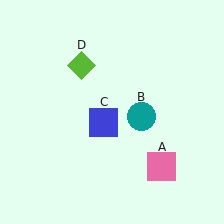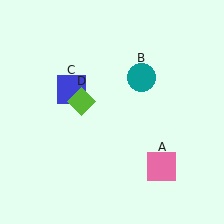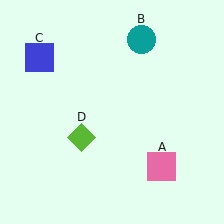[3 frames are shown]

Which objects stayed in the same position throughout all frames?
Pink square (object A) remained stationary.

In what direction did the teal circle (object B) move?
The teal circle (object B) moved up.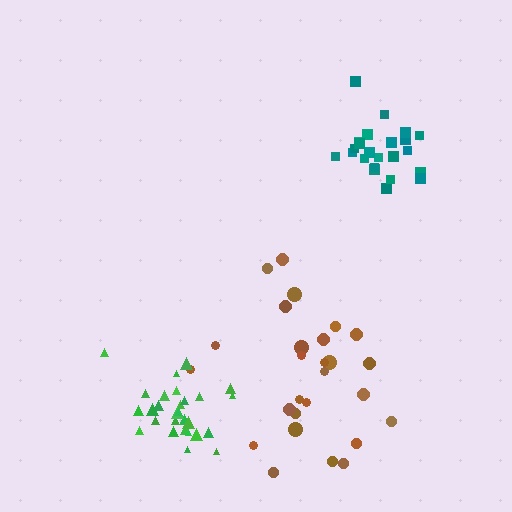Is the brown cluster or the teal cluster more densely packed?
Teal.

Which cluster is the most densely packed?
Teal.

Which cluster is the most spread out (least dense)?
Brown.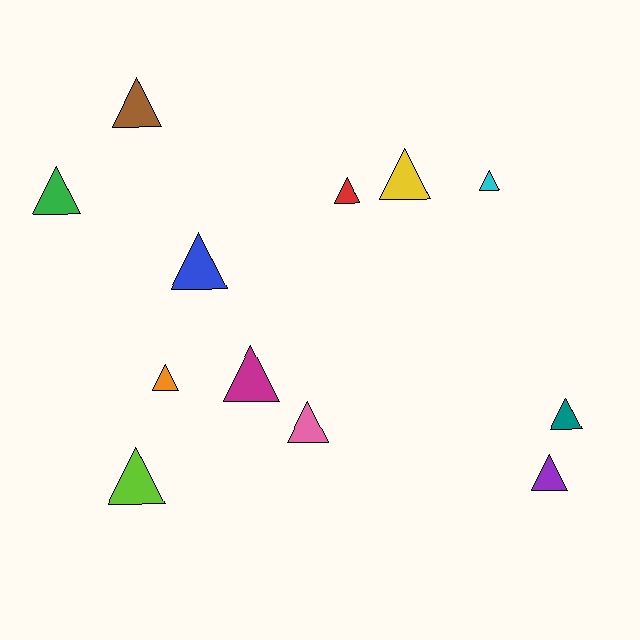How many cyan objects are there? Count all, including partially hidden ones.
There is 1 cyan object.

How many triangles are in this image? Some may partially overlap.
There are 12 triangles.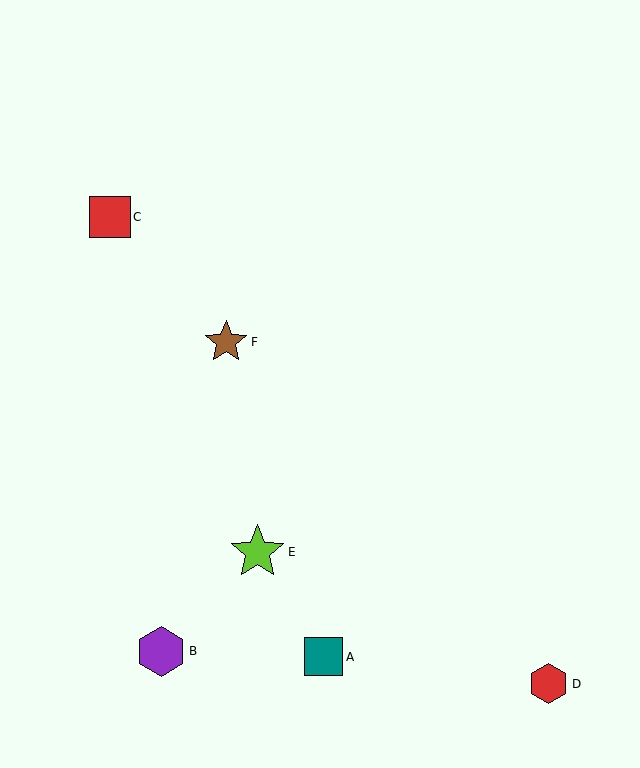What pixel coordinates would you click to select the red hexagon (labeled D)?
Click at (549, 684) to select the red hexagon D.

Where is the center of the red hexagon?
The center of the red hexagon is at (549, 684).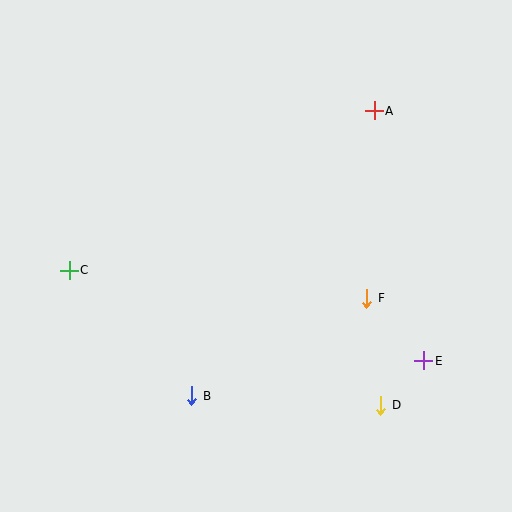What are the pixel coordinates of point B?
Point B is at (192, 396).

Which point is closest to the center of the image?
Point F at (367, 298) is closest to the center.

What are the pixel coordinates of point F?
Point F is at (367, 298).